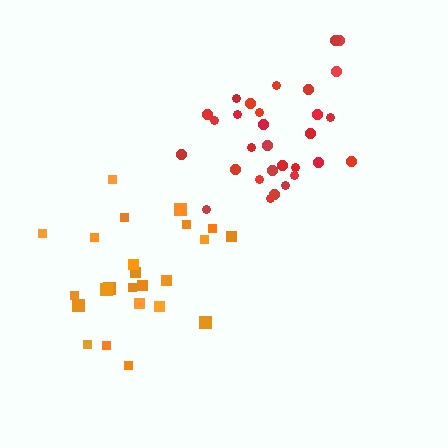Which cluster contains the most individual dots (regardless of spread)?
Red (30).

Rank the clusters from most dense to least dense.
red, orange.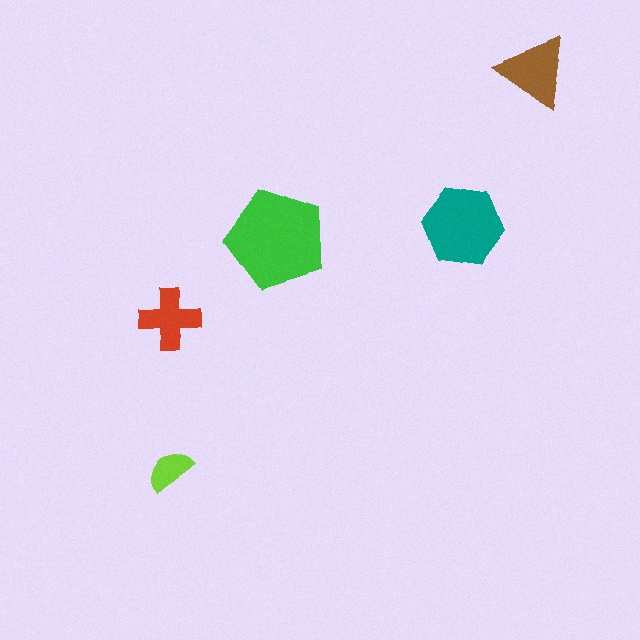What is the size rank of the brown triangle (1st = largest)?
3rd.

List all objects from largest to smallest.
The green pentagon, the teal hexagon, the brown triangle, the red cross, the lime semicircle.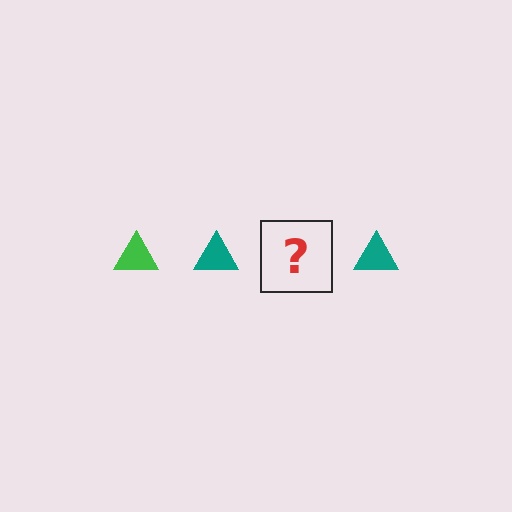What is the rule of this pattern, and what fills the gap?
The rule is that the pattern cycles through green, teal triangles. The gap should be filled with a green triangle.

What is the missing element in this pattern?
The missing element is a green triangle.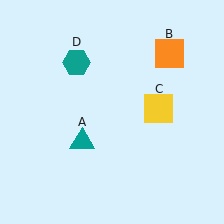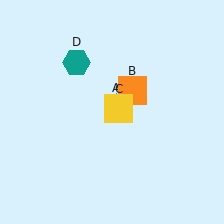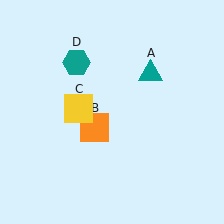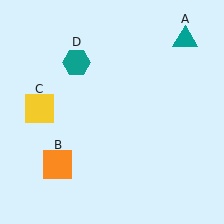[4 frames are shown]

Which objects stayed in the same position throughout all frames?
Teal hexagon (object D) remained stationary.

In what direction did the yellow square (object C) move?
The yellow square (object C) moved left.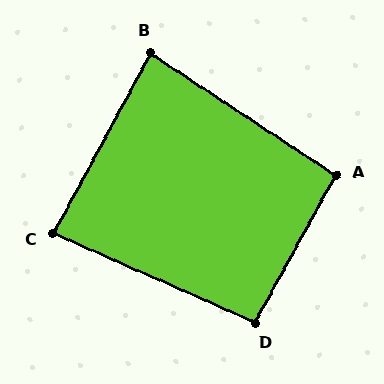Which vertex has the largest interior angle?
D, at approximately 95 degrees.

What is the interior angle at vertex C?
Approximately 86 degrees (approximately right).